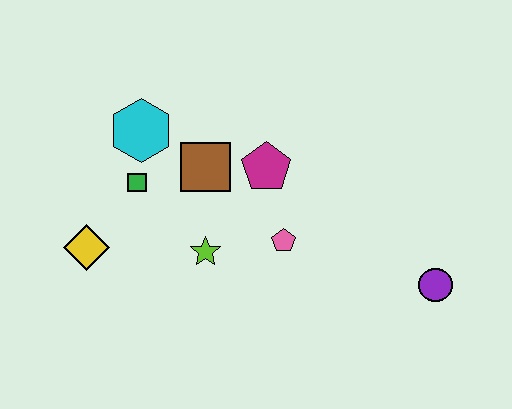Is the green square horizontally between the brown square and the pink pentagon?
No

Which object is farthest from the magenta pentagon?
The purple circle is farthest from the magenta pentagon.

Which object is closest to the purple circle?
The pink pentagon is closest to the purple circle.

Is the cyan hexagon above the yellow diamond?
Yes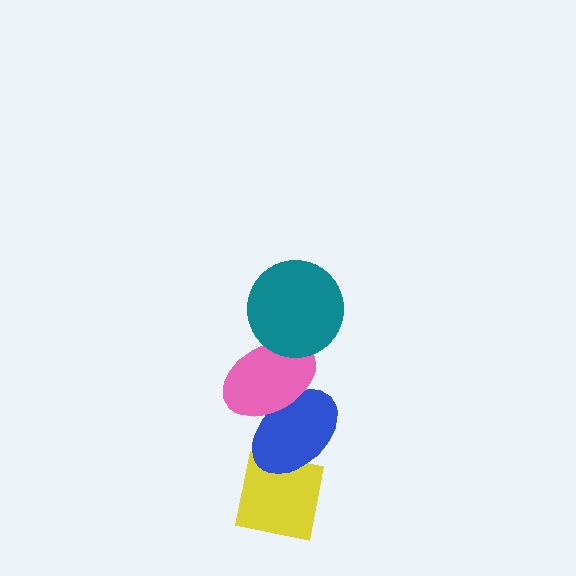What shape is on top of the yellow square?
The blue ellipse is on top of the yellow square.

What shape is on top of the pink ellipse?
The teal circle is on top of the pink ellipse.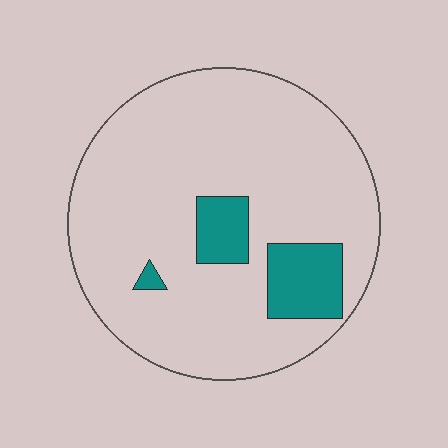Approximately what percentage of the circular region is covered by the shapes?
Approximately 15%.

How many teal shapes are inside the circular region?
3.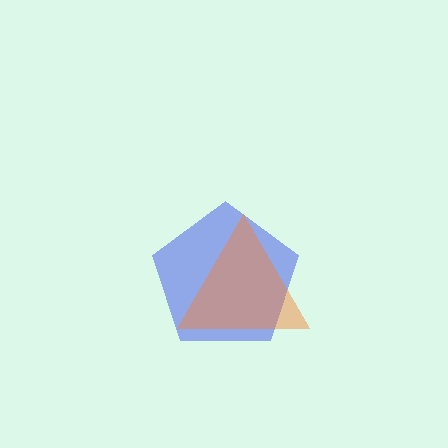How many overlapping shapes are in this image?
There are 2 overlapping shapes in the image.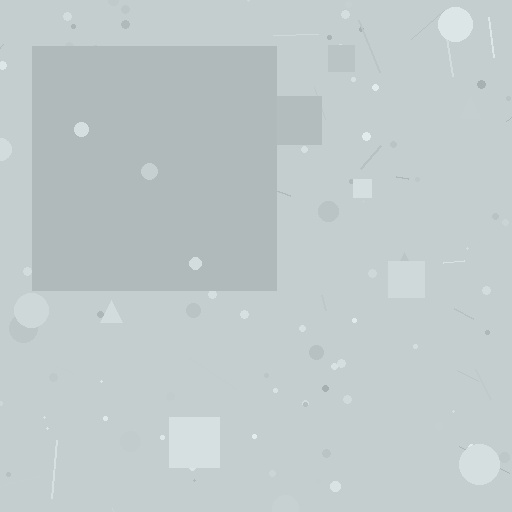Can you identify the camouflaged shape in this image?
The camouflaged shape is a square.